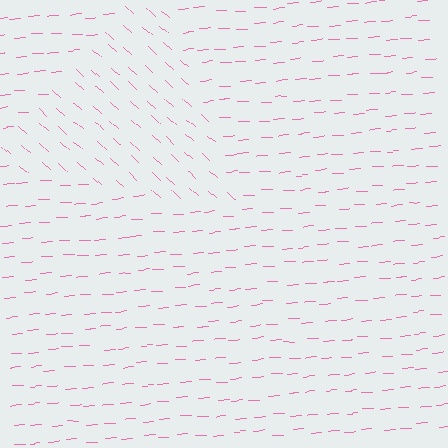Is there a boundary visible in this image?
Yes, there is a texture boundary formed by a change in line orientation.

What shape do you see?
I see a triangle.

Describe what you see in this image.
The image is filled with small pink line segments. A triangle region in the image has lines oriented differently from the surrounding lines, creating a visible texture boundary.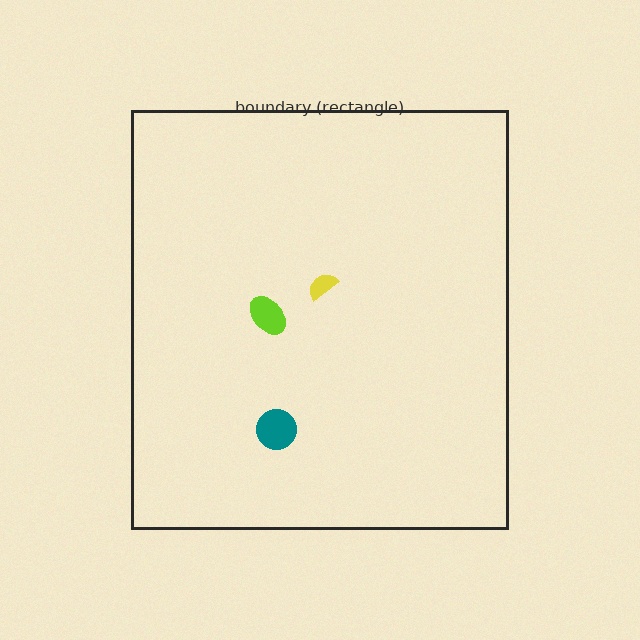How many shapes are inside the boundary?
3 inside, 0 outside.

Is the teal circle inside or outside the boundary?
Inside.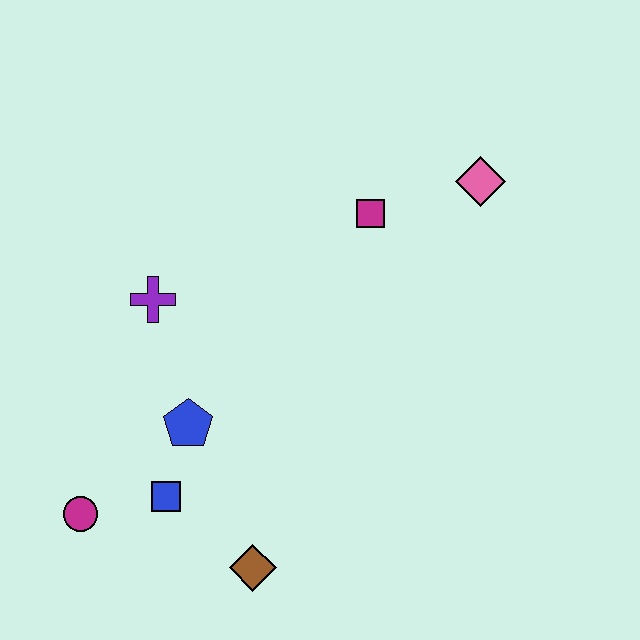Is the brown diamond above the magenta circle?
No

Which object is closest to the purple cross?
The blue pentagon is closest to the purple cross.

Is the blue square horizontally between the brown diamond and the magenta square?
No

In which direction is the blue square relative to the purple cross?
The blue square is below the purple cross.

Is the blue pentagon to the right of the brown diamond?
No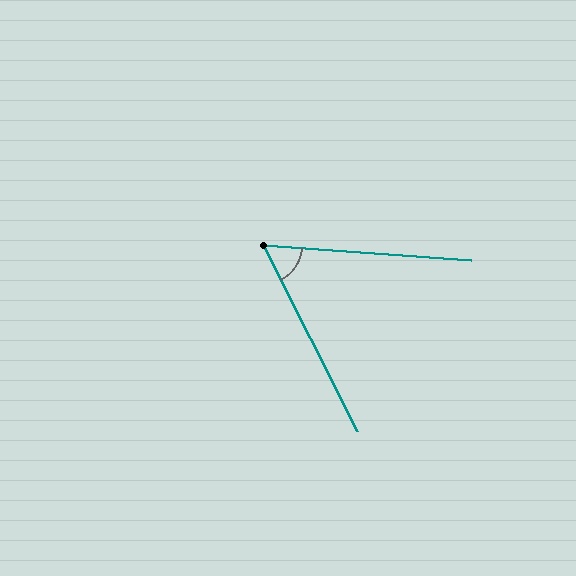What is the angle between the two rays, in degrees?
Approximately 59 degrees.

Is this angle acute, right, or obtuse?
It is acute.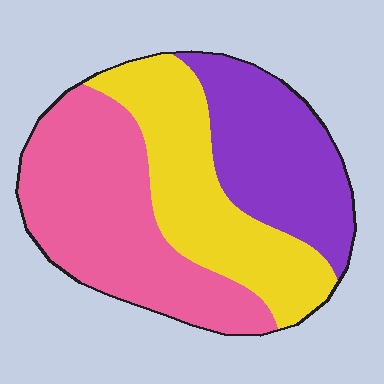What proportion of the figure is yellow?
Yellow covers around 30% of the figure.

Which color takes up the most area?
Pink, at roughly 40%.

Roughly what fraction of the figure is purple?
Purple takes up about one quarter (1/4) of the figure.